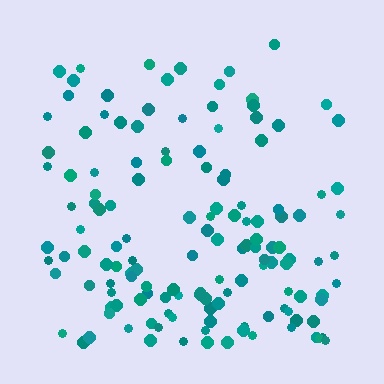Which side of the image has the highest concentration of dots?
The bottom.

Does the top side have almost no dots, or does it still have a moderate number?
Still a moderate number, just noticeably fewer than the bottom.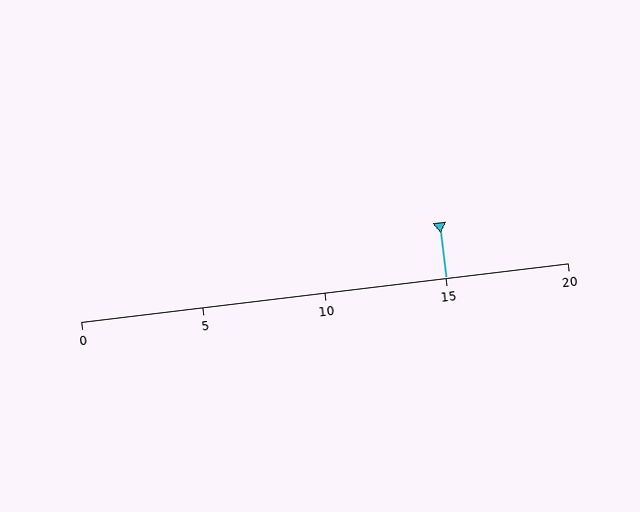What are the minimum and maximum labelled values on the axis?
The axis runs from 0 to 20.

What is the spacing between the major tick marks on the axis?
The major ticks are spaced 5 apart.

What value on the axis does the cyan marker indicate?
The marker indicates approximately 15.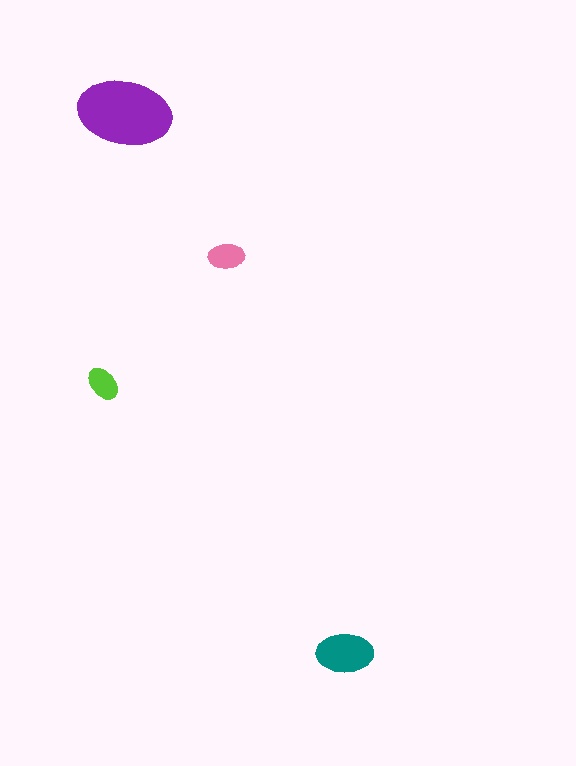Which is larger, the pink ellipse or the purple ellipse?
The purple one.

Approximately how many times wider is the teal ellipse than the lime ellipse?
About 1.5 times wider.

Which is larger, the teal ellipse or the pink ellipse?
The teal one.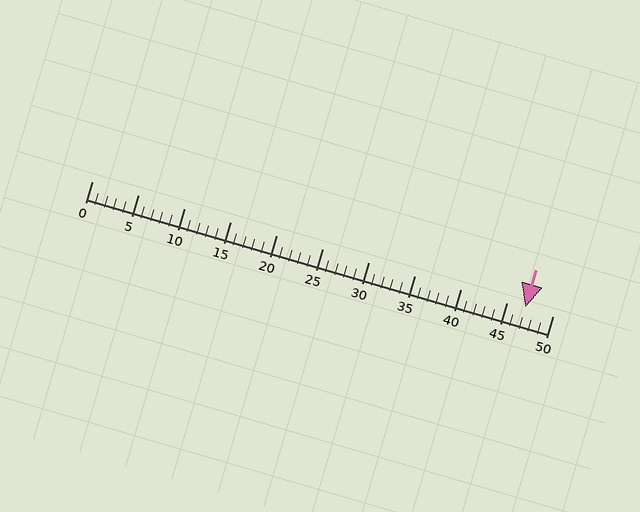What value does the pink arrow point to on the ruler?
The pink arrow points to approximately 47.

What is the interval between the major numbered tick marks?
The major tick marks are spaced 5 units apart.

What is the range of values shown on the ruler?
The ruler shows values from 0 to 50.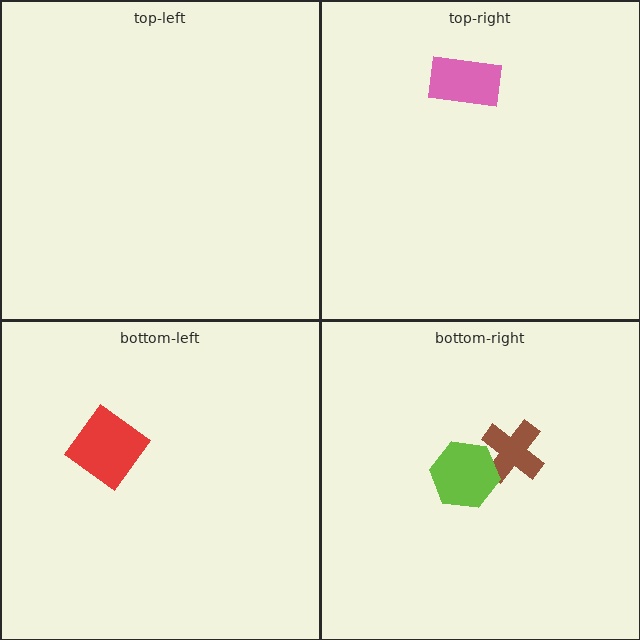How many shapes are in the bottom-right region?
2.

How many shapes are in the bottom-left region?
1.